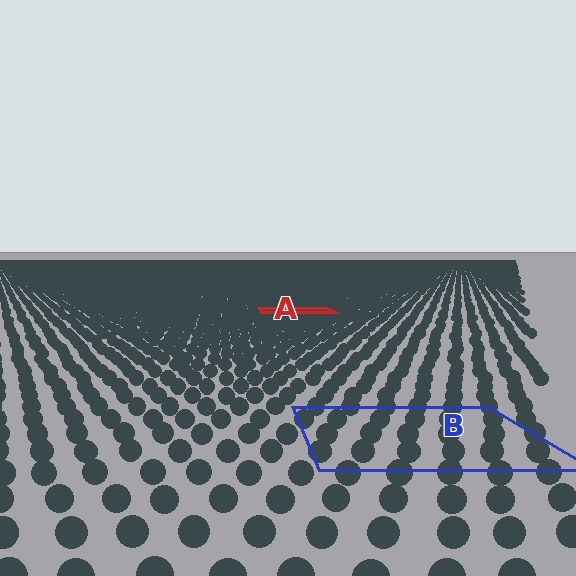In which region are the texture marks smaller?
The texture marks are smaller in region A, because it is farther away.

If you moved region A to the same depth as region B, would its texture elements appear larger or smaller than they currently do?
They would appear larger. At a closer depth, the same texture elements are projected at a bigger on-screen size.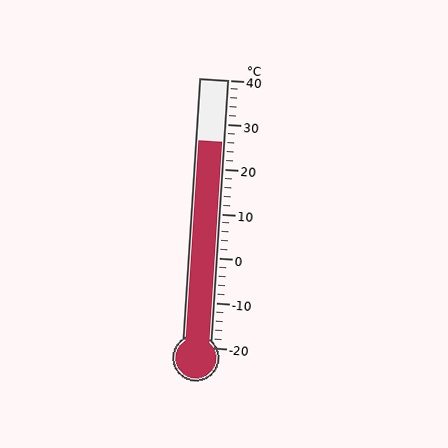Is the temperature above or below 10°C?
The temperature is above 10°C.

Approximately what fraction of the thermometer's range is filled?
The thermometer is filled to approximately 75% of its range.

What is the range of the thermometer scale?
The thermometer scale ranges from -20°C to 40°C.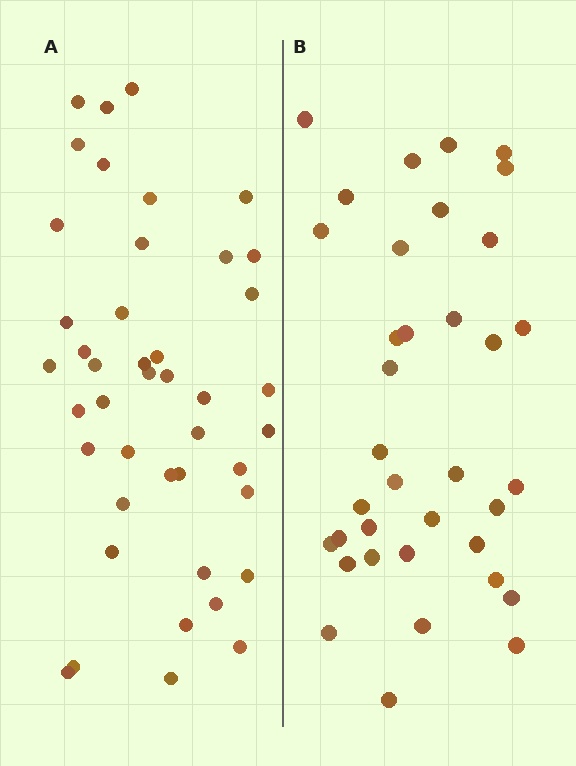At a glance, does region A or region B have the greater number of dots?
Region A (the left region) has more dots.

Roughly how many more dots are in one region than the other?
Region A has roughly 8 or so more dots than region B.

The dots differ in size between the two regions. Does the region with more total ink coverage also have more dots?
No. Region B has more total ink coverage because its dots are larger, but region A actually contains more individual dots. Total area can be misleading — the number of items is what matters here.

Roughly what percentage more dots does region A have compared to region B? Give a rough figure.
About 20% more.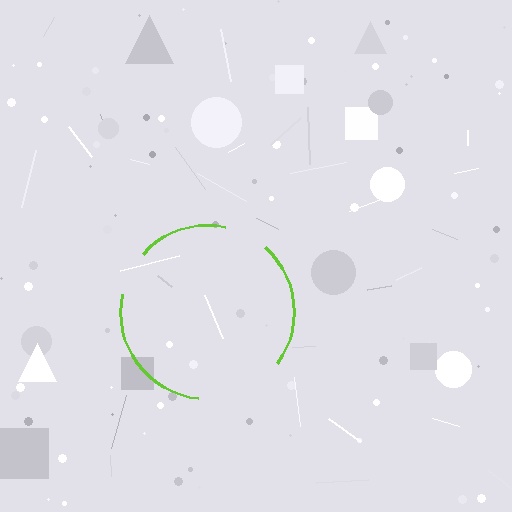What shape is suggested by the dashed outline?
The dashed outline suggests a circle.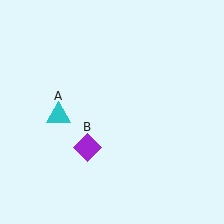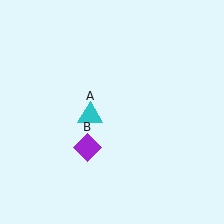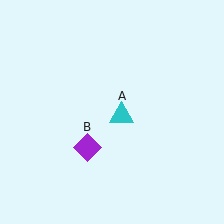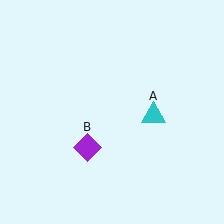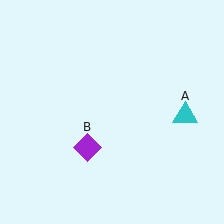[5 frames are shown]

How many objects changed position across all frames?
1 object changed position: cyan triangle (object A).